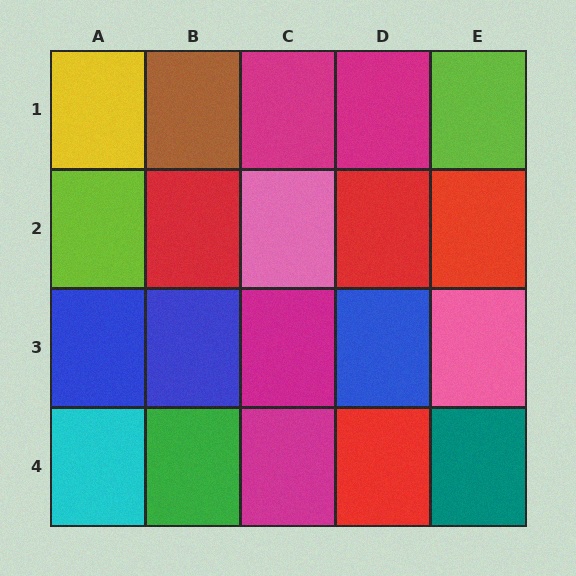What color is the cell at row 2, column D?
Red.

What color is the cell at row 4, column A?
Cyan.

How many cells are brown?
1 cell is brown.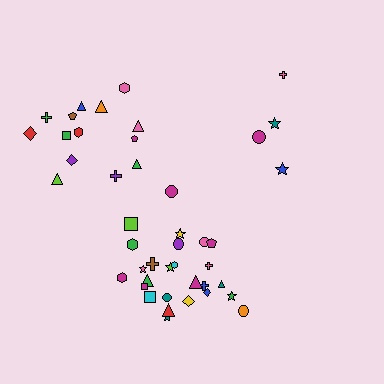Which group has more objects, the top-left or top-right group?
The top-left group.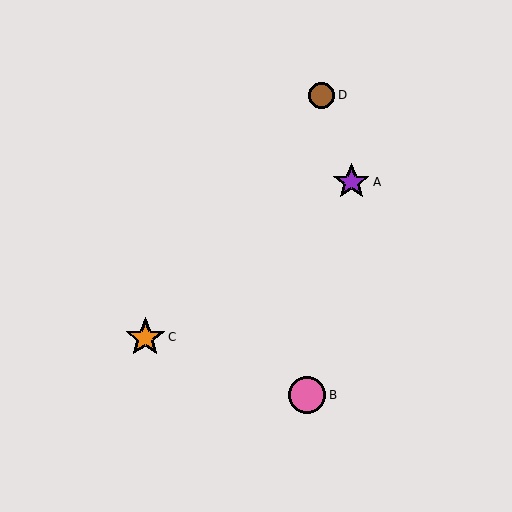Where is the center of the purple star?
The center of the purple star is at (351, 182).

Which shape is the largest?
The orange star (labeled C) is the largest.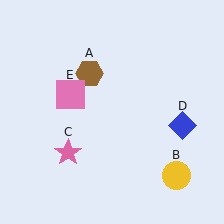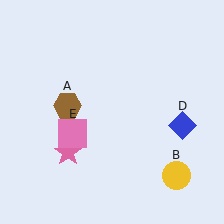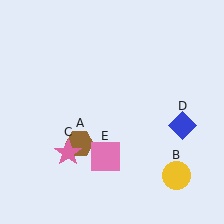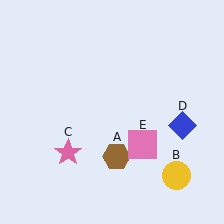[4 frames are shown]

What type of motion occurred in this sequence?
The brown hexagon (object A), pink square (object E) rotated counterclockwise around the center of the scene.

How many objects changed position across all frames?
2 objects changed position: brown hexagon (object A), pink square (object E).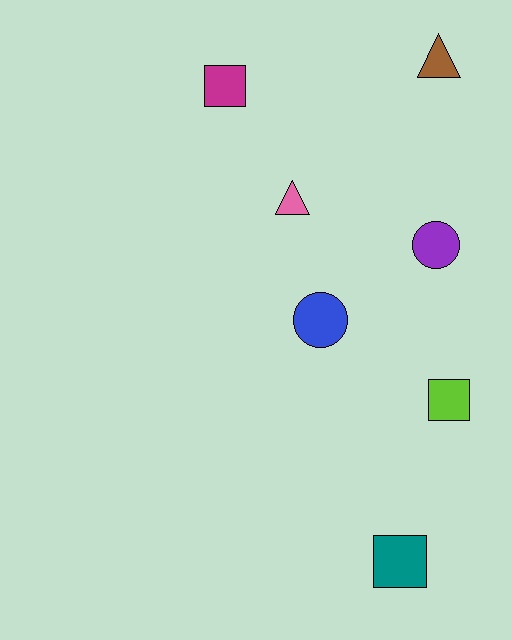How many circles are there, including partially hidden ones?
There are 2 circles.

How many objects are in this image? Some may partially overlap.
There are 7 objects.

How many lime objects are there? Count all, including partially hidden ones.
There is 1 lime object.